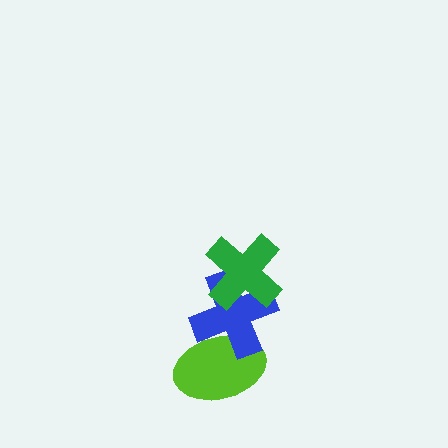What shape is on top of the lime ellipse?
The blue cross is on top of the lime ellipse.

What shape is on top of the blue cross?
The green cross is on top of the blue cross.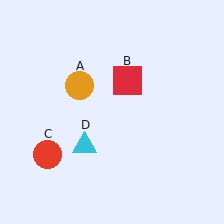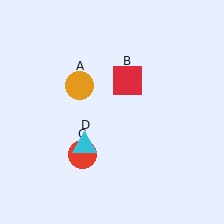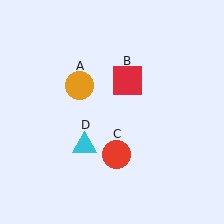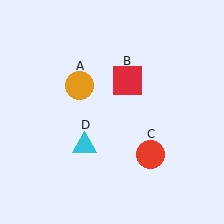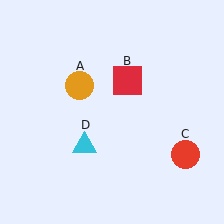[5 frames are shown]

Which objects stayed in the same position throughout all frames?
Orange circle (object A) and red square (object B) and cyan triangle (object D) remained stationary.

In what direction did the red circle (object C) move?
The red circle (object C) moved right.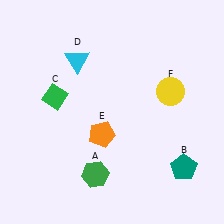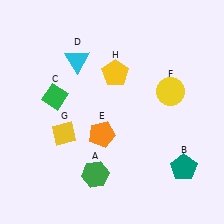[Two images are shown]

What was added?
A yellow diamond (G), a yellow pentagon (H) were added in Image 2.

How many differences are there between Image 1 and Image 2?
There are 2 differences between the two images.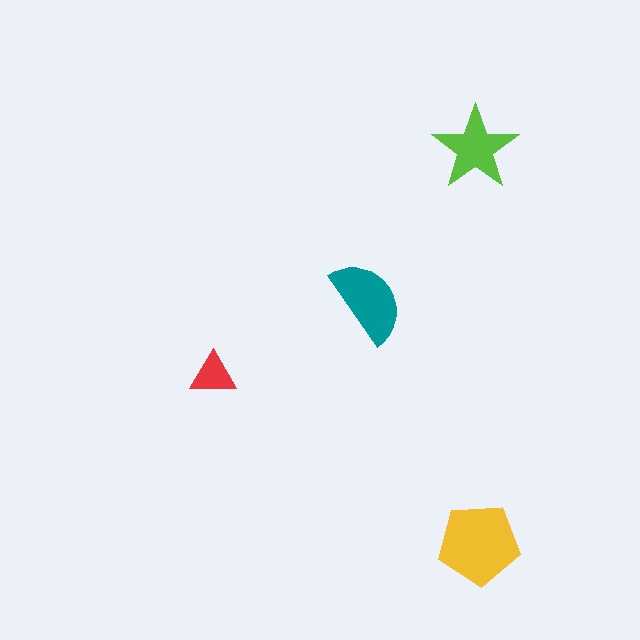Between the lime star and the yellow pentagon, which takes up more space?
The yellow pentagon.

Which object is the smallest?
The red triangle.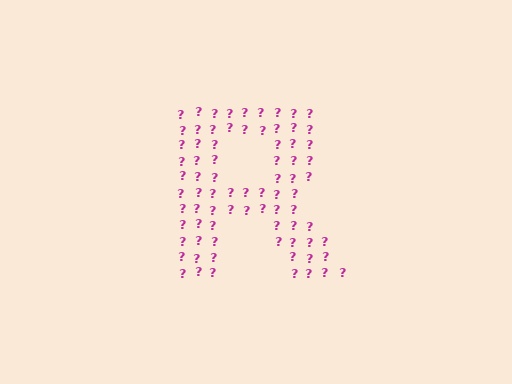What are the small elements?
The small elements are question marks.